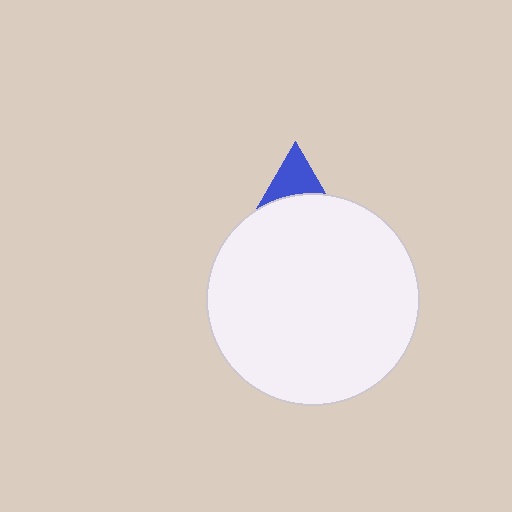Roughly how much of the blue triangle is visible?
A small part of it is visible (roughly 32%).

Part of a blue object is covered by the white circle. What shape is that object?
It is a triangle.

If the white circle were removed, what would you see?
You would see the complete blue triangle.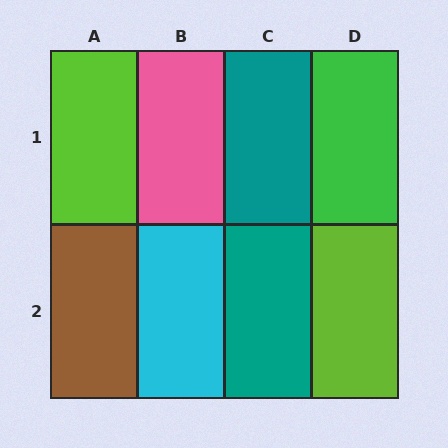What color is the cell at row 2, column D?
Lime.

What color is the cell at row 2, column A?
Brown.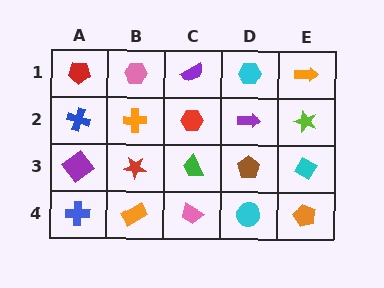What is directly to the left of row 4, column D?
A pink trapezoid.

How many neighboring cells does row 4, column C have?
3.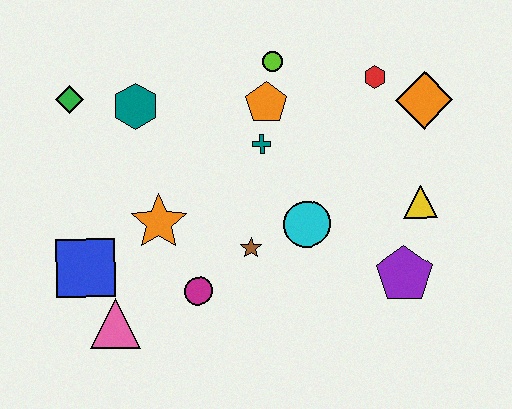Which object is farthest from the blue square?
The orange diamond is farthest from the blue square.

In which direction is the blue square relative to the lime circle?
The blue square is below the lime circle.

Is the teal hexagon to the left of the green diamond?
No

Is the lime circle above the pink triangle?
Yes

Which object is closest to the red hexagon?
The orange diamond is closest to the red hexagon.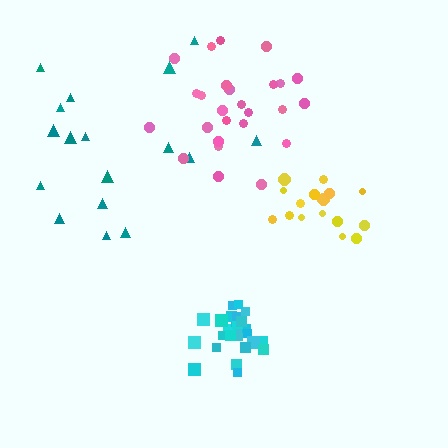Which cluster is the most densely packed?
Cyan.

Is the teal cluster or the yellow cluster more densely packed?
Yellow.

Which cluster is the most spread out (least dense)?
Teal.